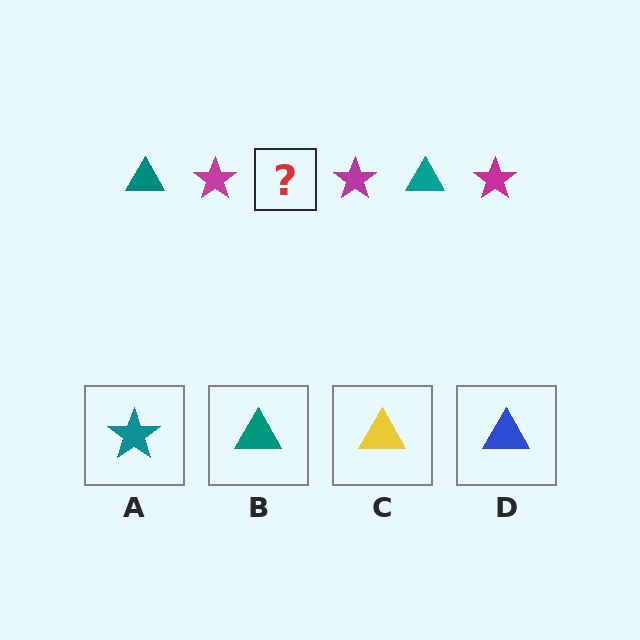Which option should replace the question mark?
Option B.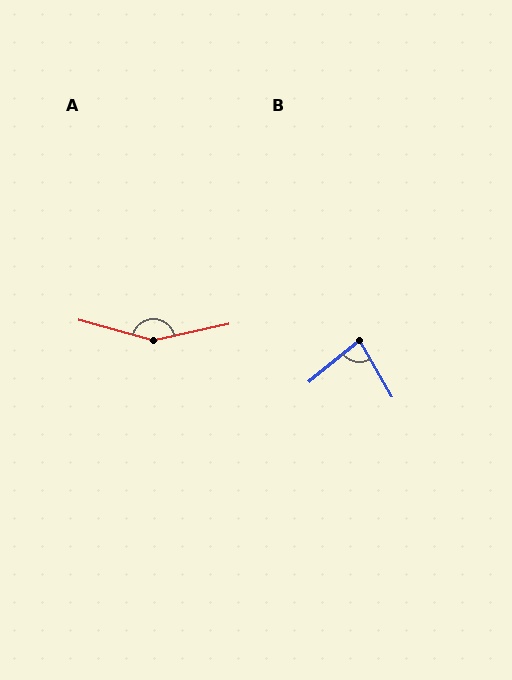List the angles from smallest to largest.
B (81°), A (152°).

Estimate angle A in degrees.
Approximately 152 degrees.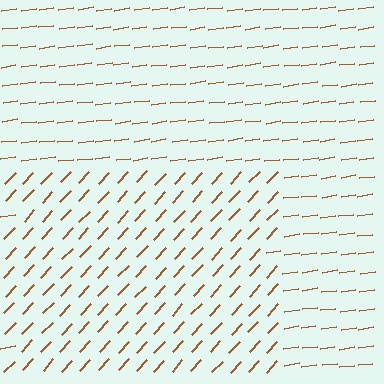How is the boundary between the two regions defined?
The boundary is defined purely by a change in line orientation (approximately 40 degrees difference). All lines are the same color and thickness.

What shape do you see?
I see a rectangle.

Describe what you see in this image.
The image is filled with small brown line segments. A rectangle region in the image has lines oriented differently from the surrounding lines, creating a visible texture boundary.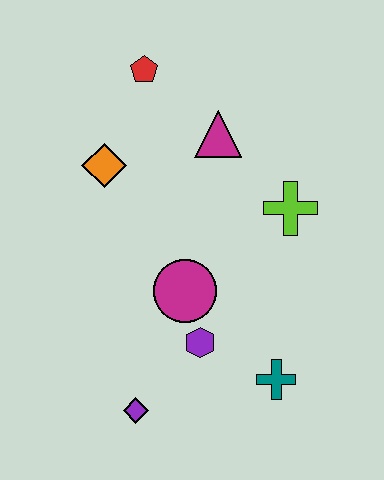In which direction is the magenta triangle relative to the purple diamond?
The magenta triangle is above the purple diamond.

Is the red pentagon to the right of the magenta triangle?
No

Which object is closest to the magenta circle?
The purple hexagon is closest to the magenta circle.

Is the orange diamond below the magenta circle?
No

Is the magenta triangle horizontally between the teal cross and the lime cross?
No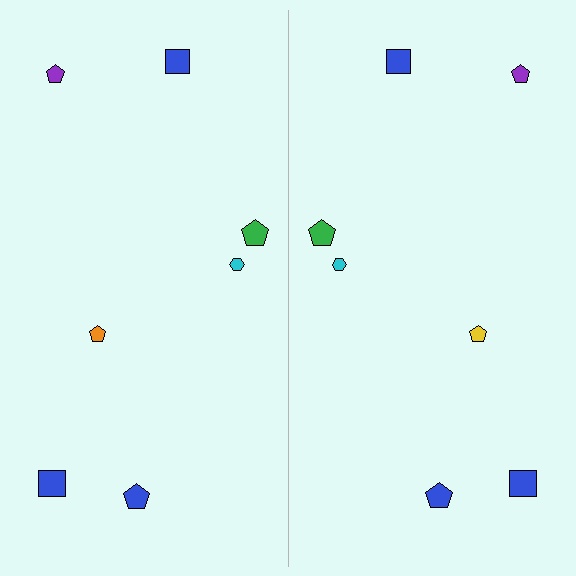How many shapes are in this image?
There are 14 shapes in this image.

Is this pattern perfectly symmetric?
No, the pattern is not perfectly symmetric. The yellow pentagon on the right side breaks the symmetry — its mirror counterpart is orange.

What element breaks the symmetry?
The yellow pentagon on the right side breaks the symmetry — its mirror counterpart is orange.